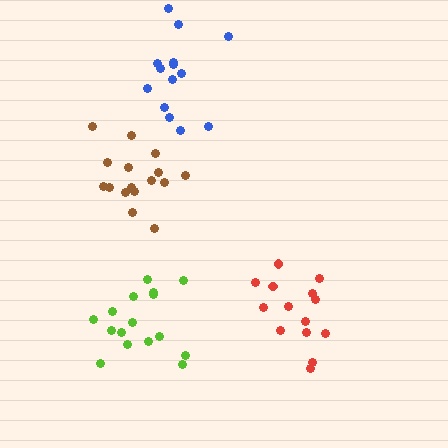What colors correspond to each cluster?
The clusters are colored: red, blue, brown, lime.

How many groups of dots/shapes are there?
There are 4 groups.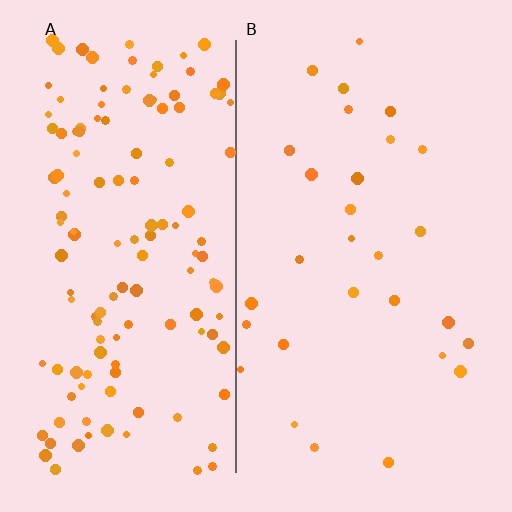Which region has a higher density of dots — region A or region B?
A (the left).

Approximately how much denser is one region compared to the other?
Approximately 4.5× — region A over region B.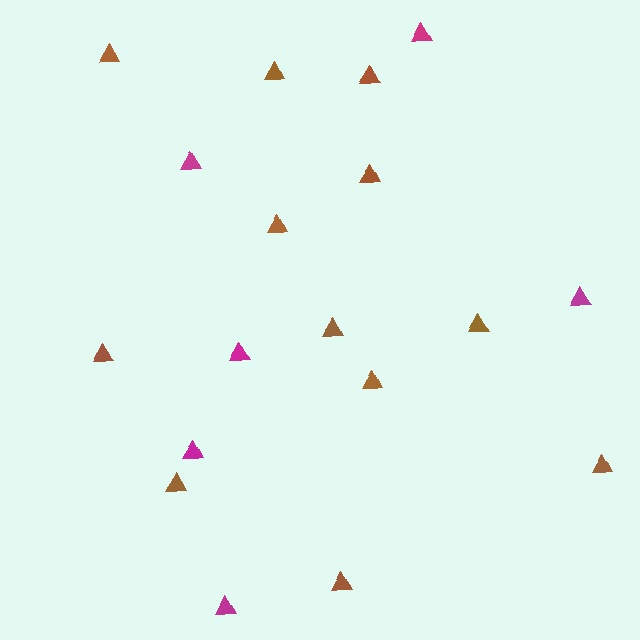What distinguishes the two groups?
There are 2 groups: one group of magenta triangles (6) and one group of brown triangles (12).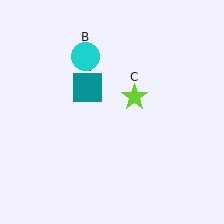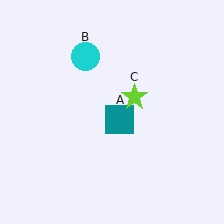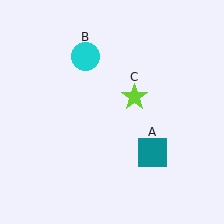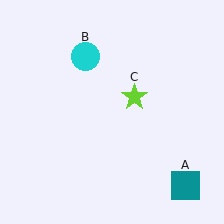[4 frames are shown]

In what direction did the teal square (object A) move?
The teal square (object A) moved down and to the right.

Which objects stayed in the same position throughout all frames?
Cyan circle (object B) and lime star (object C) remained stationary.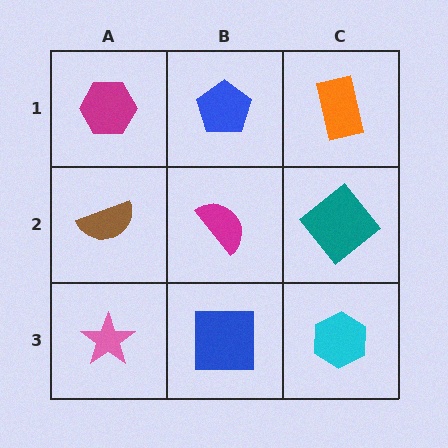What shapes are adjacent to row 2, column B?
A blue pentagon (row 1, column B), a blue square (row 3, column B), a brown semicircle (row 2, column A), a teal diamond (row 2, column C).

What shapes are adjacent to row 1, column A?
A brown semicircle (row 2, column A), a blue pentagon (row 1, column B).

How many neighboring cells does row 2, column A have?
3.